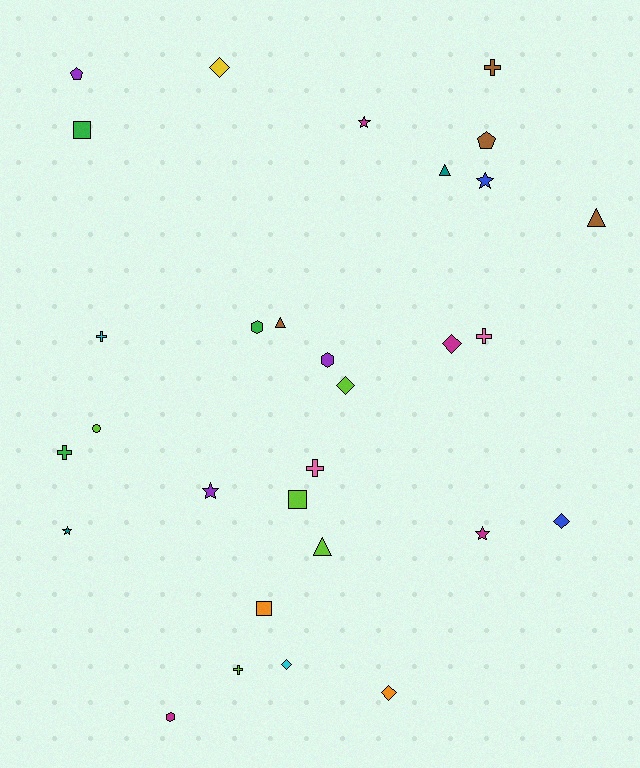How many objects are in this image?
There are 30 objects.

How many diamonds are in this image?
There are 6 diamonds.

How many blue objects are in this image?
There are 2 blue objects.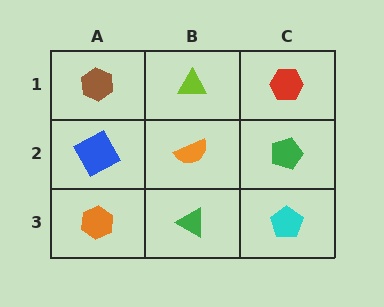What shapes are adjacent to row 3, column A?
A blue square (row 2, column A), a green triangle (row 3, column B).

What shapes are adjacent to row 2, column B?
A lime triangle (row 1, column B), a green triangle (row 3, column B), a blue square (row 2, column A), a green pentagon (row 2, column C).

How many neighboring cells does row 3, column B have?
3.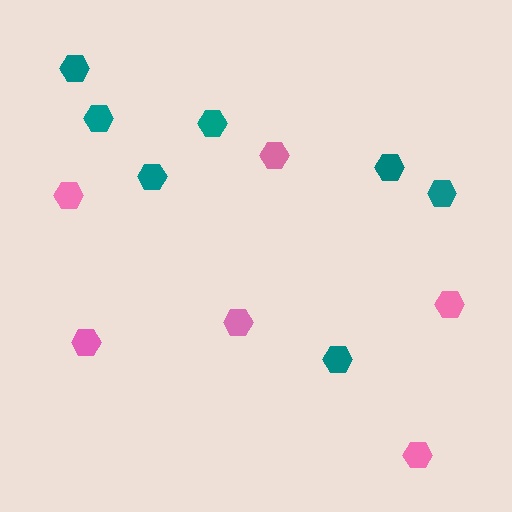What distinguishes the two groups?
There are 2 groups: one group of pink hexagons (6) and one group of teal hexagons (7).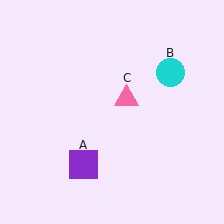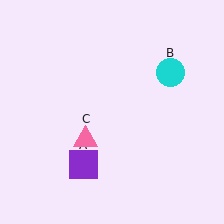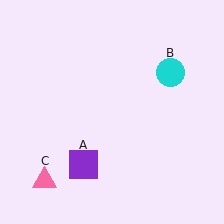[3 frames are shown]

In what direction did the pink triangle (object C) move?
The pink triangle (object C) moved down and to the left.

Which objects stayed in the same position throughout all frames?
Purple square (object A) and cyan circle (object B) remained stationary.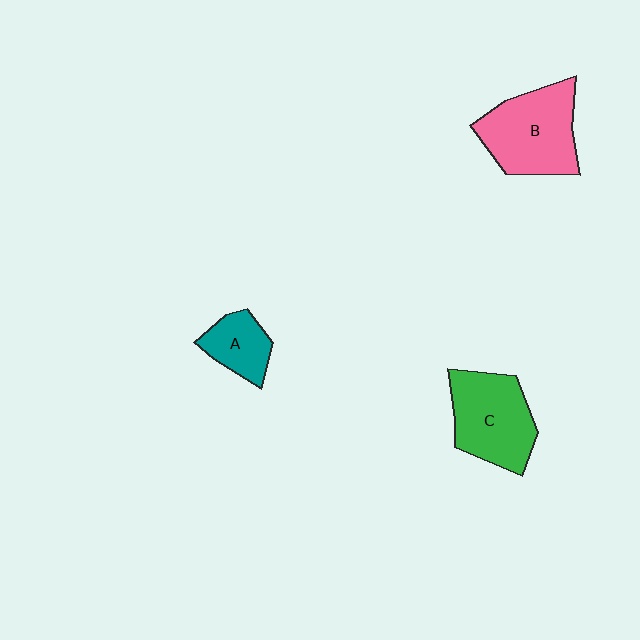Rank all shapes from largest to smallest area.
From largest to smallest: B (pink), C (green), A (teal).